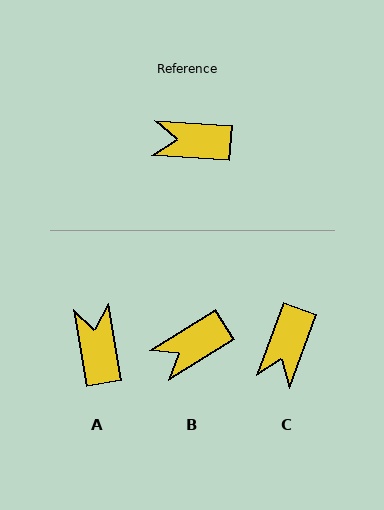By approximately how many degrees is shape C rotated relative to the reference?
Approximately 73 degrees counter-clockwise.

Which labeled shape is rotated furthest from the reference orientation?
A, about 77 degrees away.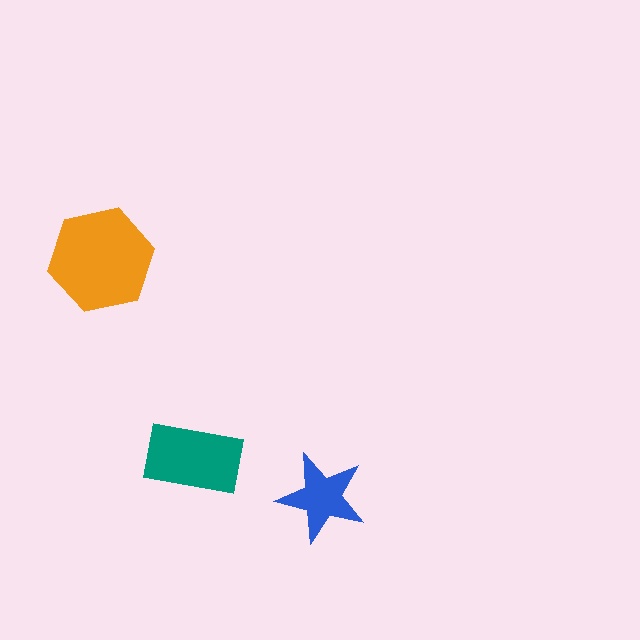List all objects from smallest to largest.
The blue star, the teal rectangle, the orange hexagon.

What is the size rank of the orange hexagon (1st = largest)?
1st.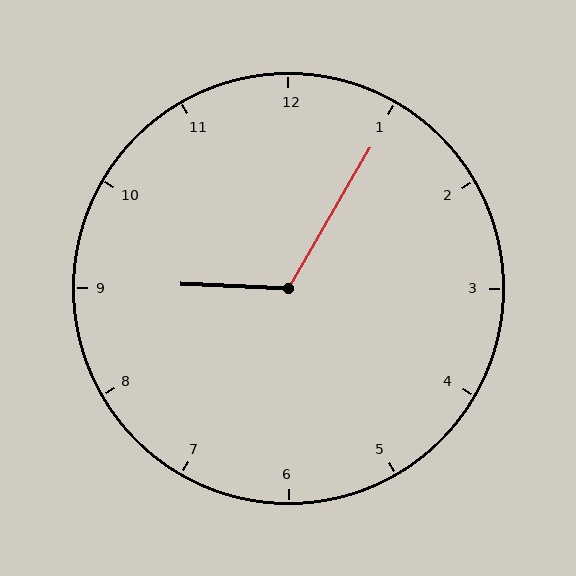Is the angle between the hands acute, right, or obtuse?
It is obtuse.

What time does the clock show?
9:05.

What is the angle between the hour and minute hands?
Approximately 118 degrees.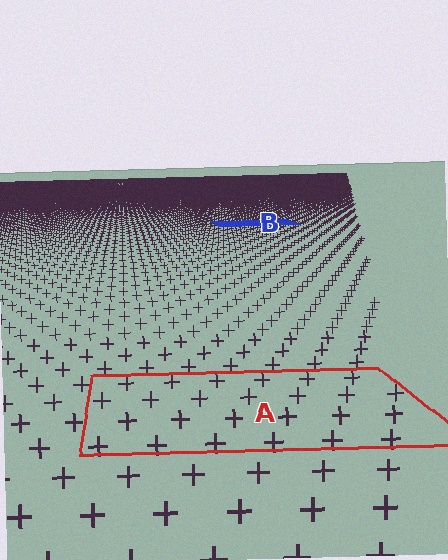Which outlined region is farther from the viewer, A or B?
Region B is farther from the viewer — the texture elements inside it appear smaller and more densely packed.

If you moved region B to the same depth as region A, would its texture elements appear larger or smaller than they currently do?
They would appear larger. At a closer depth, the same texture elements are projected at a bigger on-screen size.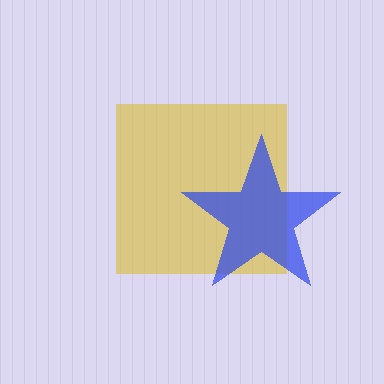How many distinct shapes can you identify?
There are 2 distinct shapes: a yellow square, a blue star.